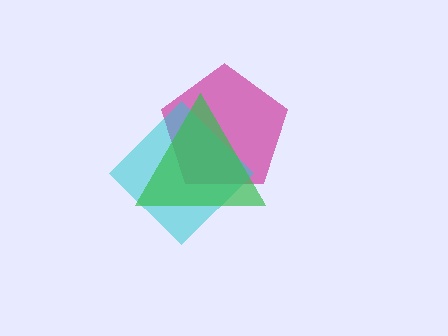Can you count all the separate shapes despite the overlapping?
Yes, there are 3 separate shapes.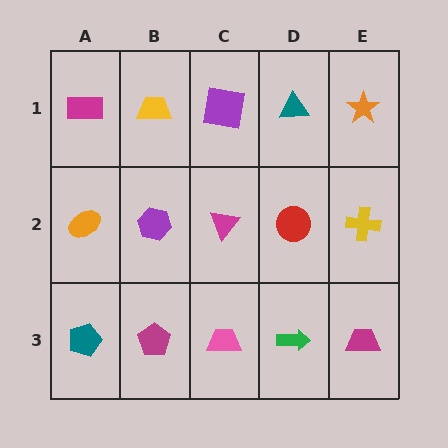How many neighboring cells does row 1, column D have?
3.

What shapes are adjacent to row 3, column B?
A purple hexagon (row 2, column B), a teal pentagon (row 3, column A), a pink trapezoid (row 3, column C).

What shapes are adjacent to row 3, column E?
A yellow cross (row 2, column E), a green arrow (row 3, column D).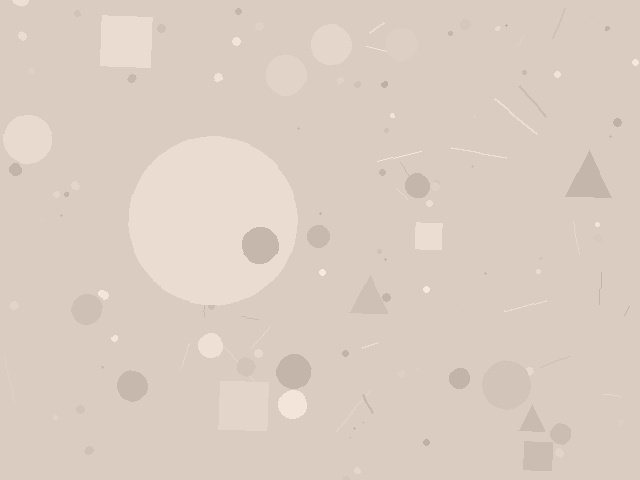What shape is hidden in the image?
A circle is hidden in the image.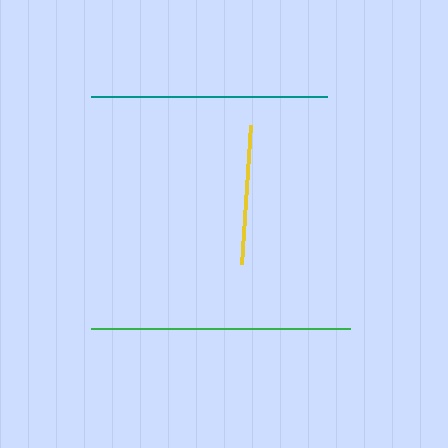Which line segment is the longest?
The green line is the longest at approximately 259 pixels.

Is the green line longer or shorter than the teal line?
The green line is longer than the teal line.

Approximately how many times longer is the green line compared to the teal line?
The green line is approximately 1.1 times the length of the teal line.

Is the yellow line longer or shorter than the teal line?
The teal line is longer than the yellow line.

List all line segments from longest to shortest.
From longest to shortest: green, teal, yellow.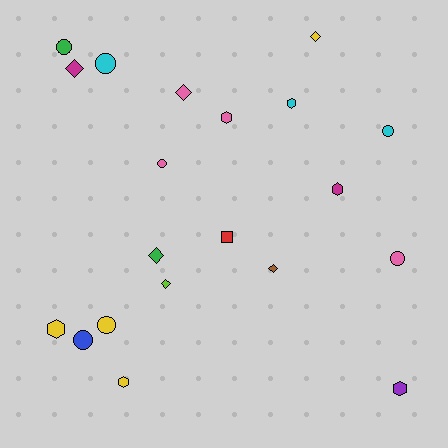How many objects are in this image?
There are 20 objects.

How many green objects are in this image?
There are 2 green objects.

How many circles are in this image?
There are 7 circles.